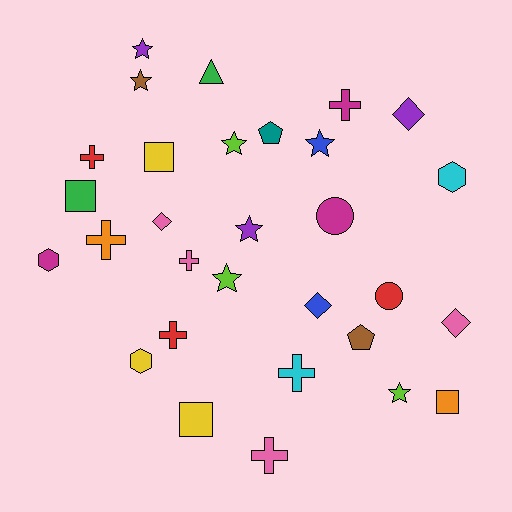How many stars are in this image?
There are 7 stars.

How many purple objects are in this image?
There are 3 purple objects.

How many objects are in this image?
There are 30 objects.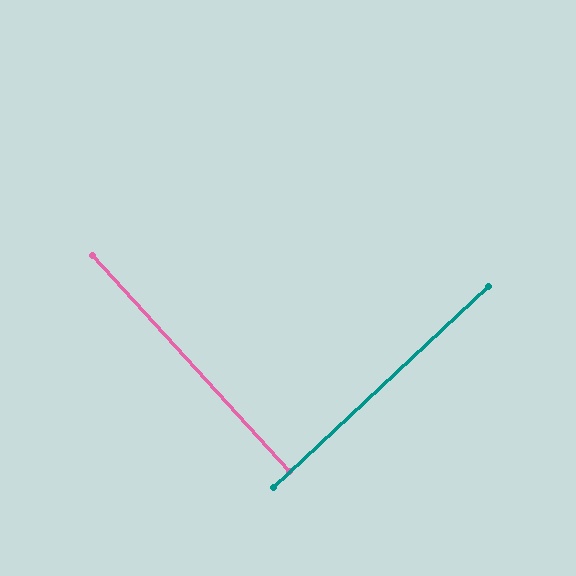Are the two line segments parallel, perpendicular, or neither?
Perpendicular — they meet at approximately 89°.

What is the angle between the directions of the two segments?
Approximately 89 degrees.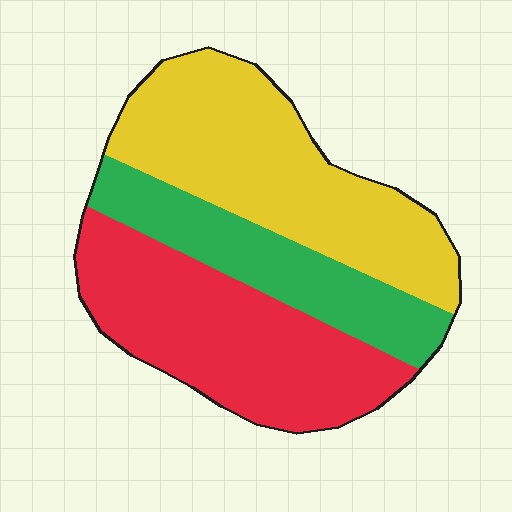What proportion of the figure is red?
Red takes up about three eighths (3/8) of the figure.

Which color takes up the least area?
Green, at roughly 25%.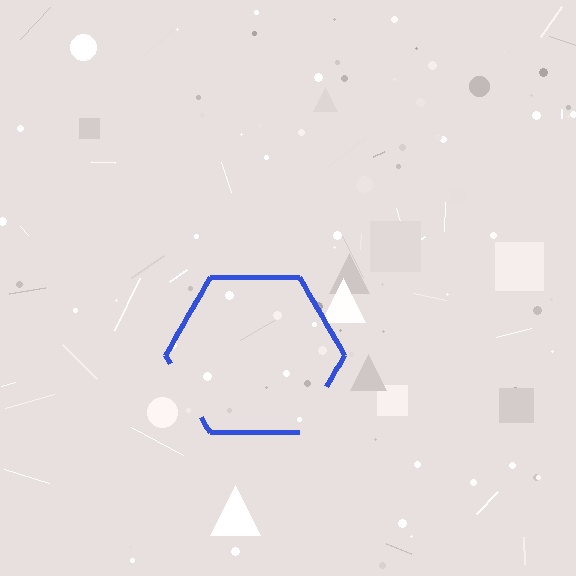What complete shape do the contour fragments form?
The contour fragments form a hexagon.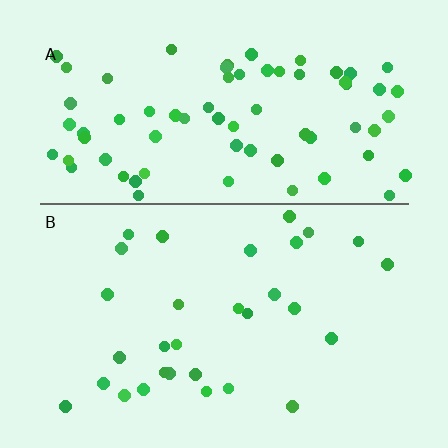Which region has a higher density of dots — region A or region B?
A (the top).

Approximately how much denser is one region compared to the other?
Approximately 2.4× — region A over region B.